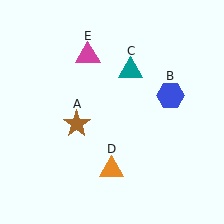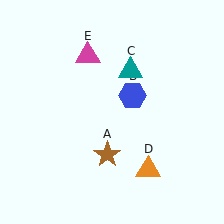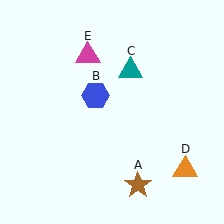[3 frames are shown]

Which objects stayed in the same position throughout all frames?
Teal triangle (object C) and magenta triangle (object E) remained stationary.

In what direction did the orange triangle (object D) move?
The orange triangle (object D) moved right.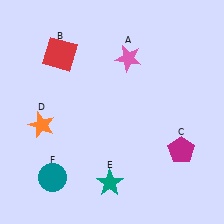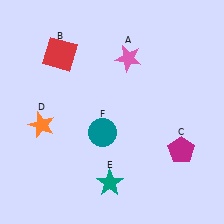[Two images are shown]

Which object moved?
The teal circle (F) moved right.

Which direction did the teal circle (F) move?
The teal circle (F) moved right.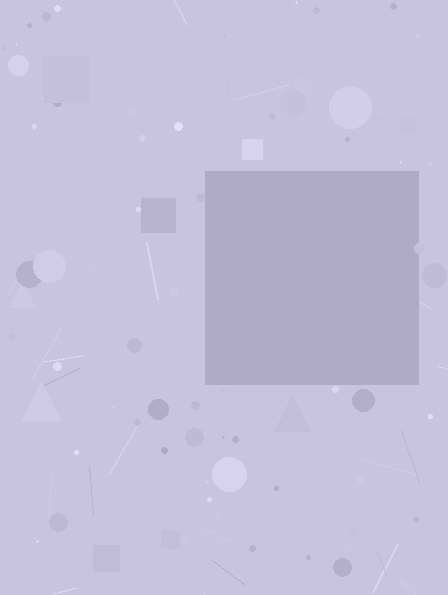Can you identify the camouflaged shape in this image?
The camouflaged shape is a square.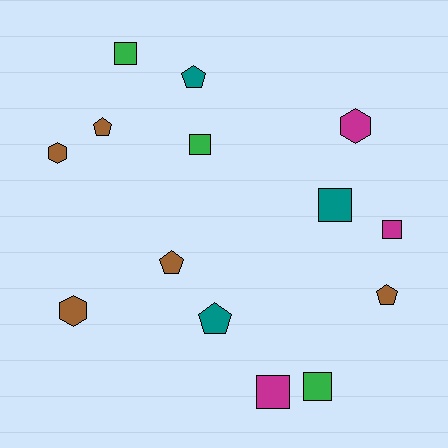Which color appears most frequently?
Brown, with 5 objects.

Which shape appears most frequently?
Square, with 6 objects.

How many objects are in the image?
There are 14 objects.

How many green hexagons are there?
There are no green hexagons.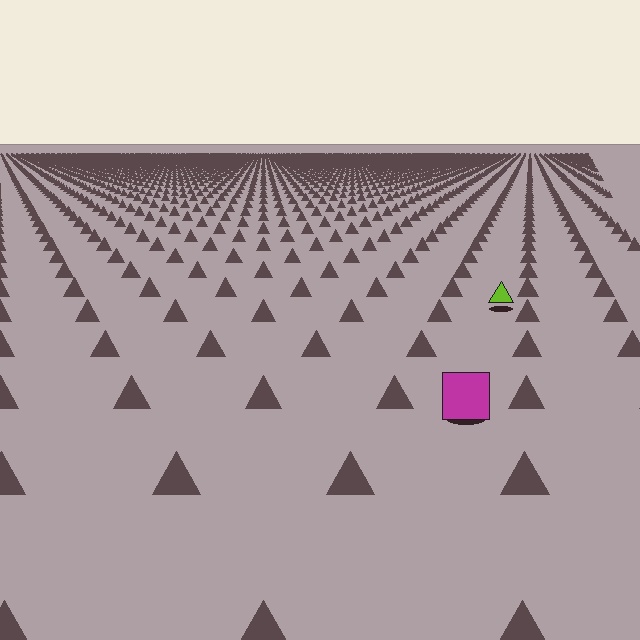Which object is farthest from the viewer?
The lime triangle is farthest from the viewer. It appears smaller and the ground texture around it is denser.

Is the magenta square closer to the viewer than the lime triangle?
Yes. The magenta square is closer — you can tell from the texture gradient: the ground texture is coarser near it.